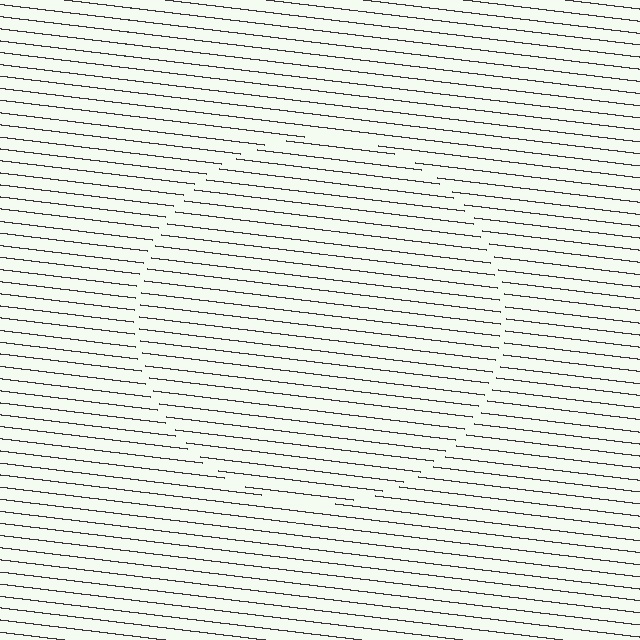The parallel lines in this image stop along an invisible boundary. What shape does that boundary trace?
An illusory circle. The interior of the shape contains the same grating, shifted by half a period — the contour is defined by the phase discontinuity where line-ends from the inner and outer gratings abut.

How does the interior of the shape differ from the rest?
The interior of the shape contains the same grating, shifted by half a period — the contour is defined by the phase discontinuity where line-ends from the inner and outer gratings abut.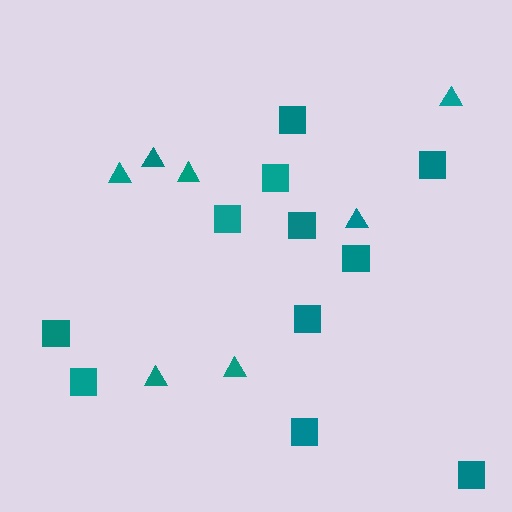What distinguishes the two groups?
There are 2 groups: one group of triangles (7) and one group of squares (11).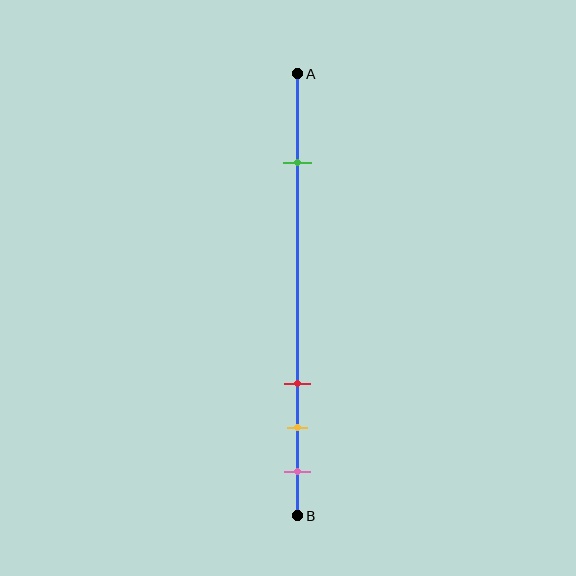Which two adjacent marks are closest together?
The yellow and pink marks are the closest adjacent pair.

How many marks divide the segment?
There are 4 marks dividing the segment.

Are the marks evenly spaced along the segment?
No, the marks are not evenly spaced.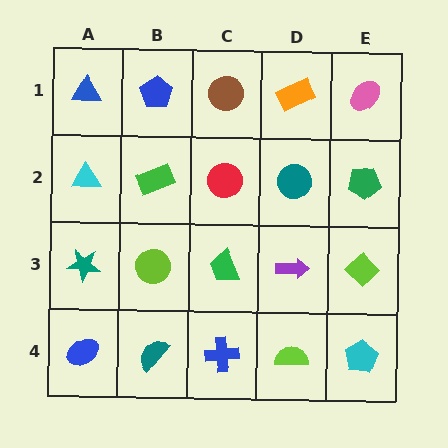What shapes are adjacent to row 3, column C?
A red circle (row 2, column C), a blue cross (row 4, column C), a lime circle (row 3, column B), a purple arrow (row 3, column D).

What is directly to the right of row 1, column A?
A blue pentagon.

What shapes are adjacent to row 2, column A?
A blue triangle (row 1, column A), a teal star (row 3, column A), a green rectangle (row 2, column B).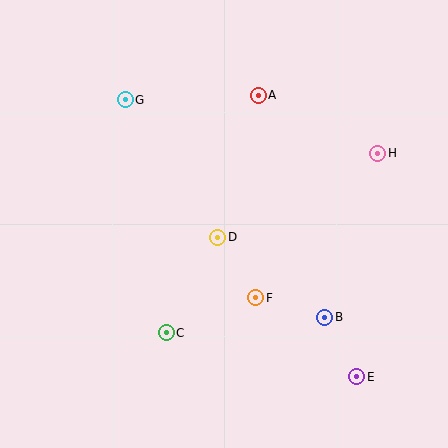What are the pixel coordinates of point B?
Point B is at (325, 317).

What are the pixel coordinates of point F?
Point F is at (256, 298).